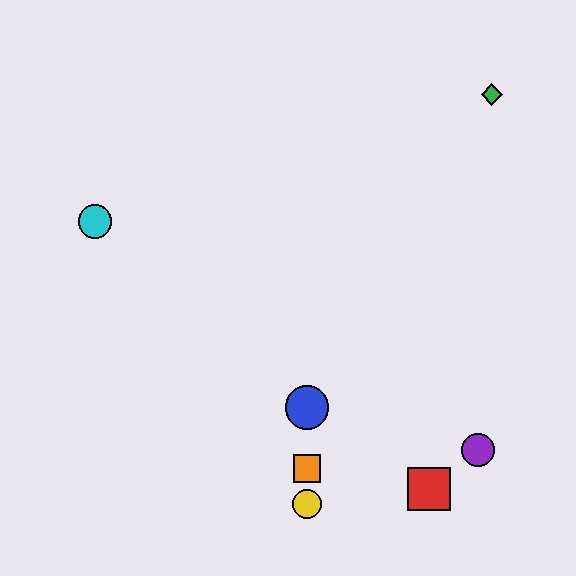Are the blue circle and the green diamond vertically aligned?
No, the blue circle is at x≈307 and the green diamond is at x≈492.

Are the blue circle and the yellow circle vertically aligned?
Yes, both are at x≈307.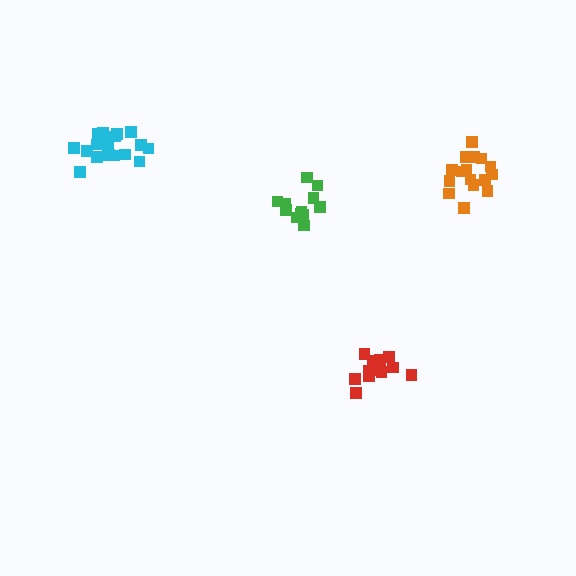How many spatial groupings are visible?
There are 4 spatial groupings.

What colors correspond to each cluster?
The clusters are colored: green, red, cyan, orange.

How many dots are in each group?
Group 1: 12 dots, Group 2: 12 dots, Group 3: 18 dots, Group 4: 17 dots (59 total).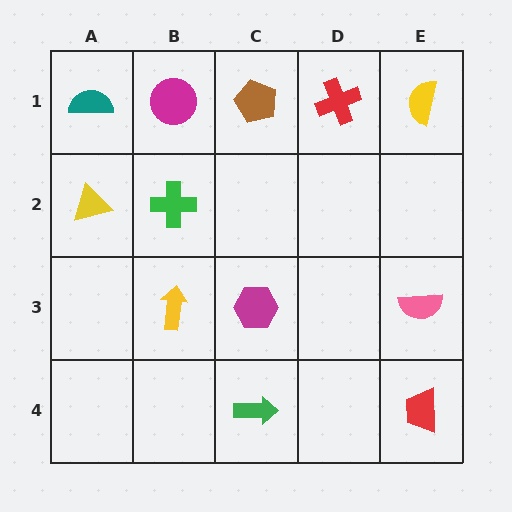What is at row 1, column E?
A yellow semicircle.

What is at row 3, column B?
A yellow arrow.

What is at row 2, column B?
A green cross.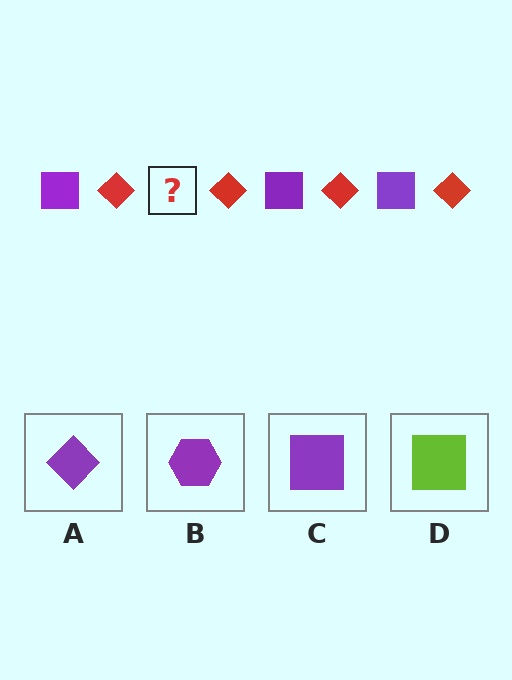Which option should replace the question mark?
Option C.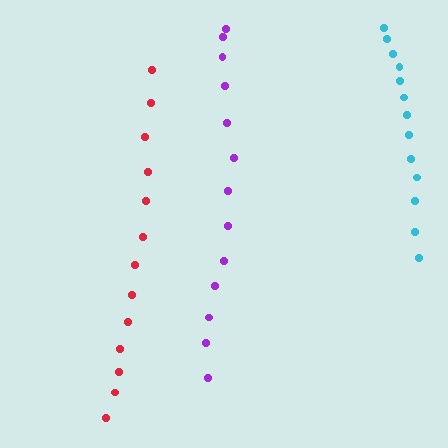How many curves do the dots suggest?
There are 3 distinct paths.